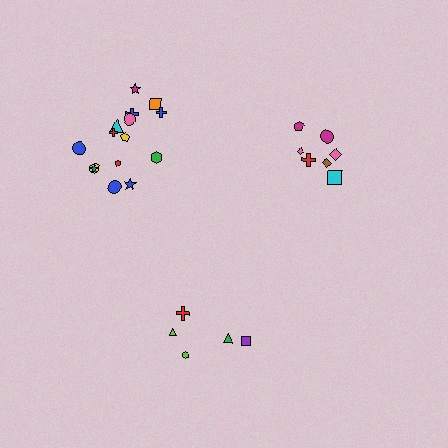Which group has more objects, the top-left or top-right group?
The top-left group.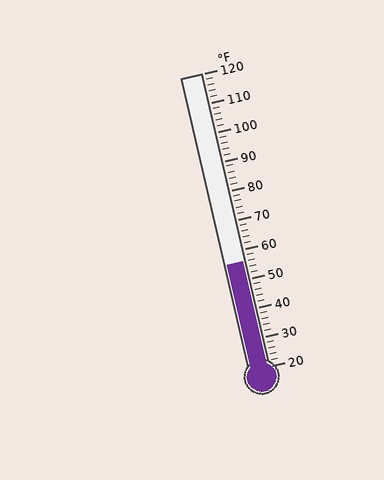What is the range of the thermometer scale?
The thermometer scale ranges from 20°F to 120°F.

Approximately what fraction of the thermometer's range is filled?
The thermometer is filled to approximately 35% of its range.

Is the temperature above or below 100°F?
The temperature is below 100°F.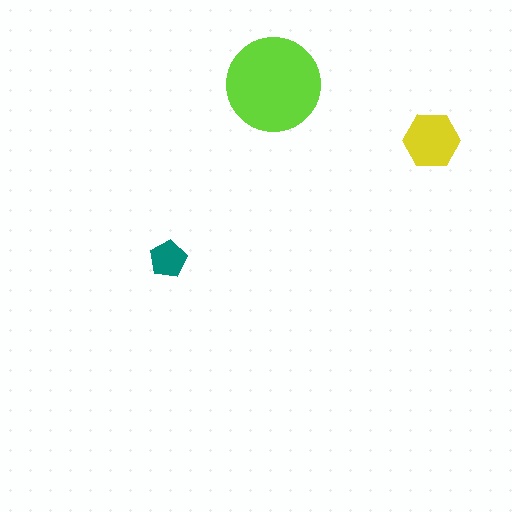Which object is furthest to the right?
The yellow hexagon is rightmost.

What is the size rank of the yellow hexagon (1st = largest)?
2nd.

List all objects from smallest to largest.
The teal pentagon, the yellow hexagon, the lime circle.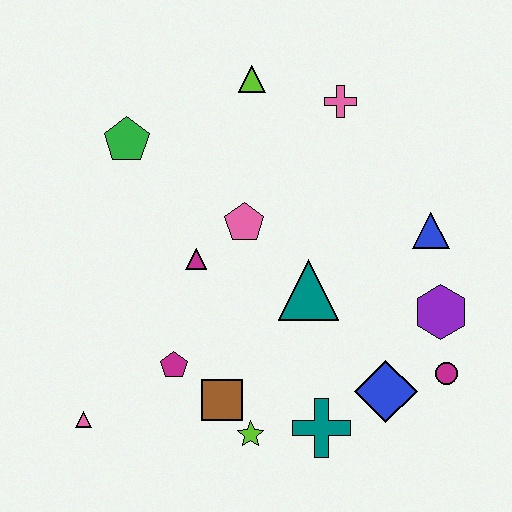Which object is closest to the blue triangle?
The purple hexagon is closest to the blue triangle.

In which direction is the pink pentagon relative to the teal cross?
The pink pentagon is above the teal cross.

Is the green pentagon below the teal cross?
No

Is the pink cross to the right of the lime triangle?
Yes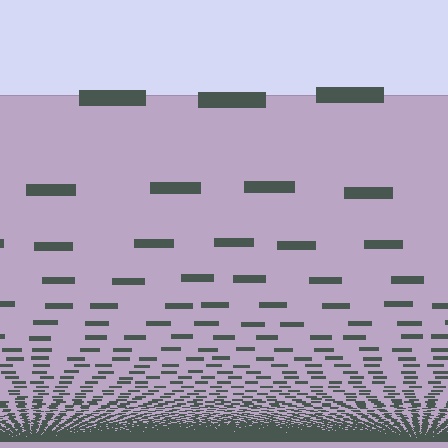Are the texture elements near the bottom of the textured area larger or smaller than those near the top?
Smaller. The gradient is inverted — elements near the bottom are smaller and denser.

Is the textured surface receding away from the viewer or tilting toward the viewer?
The surface appears to tilt toward the viewer. Texture elements get larger and sparser toward the top.